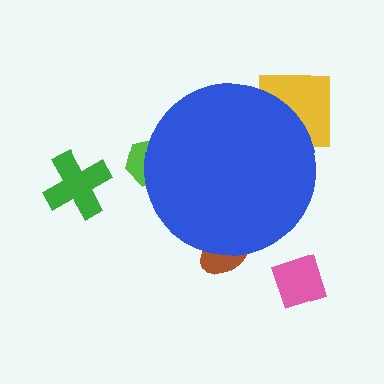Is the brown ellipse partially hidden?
Yes, the brown ellipse is partially hidden behind the blue circle.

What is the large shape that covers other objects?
A blue circle.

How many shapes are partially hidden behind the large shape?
4 shapes are partially hidden.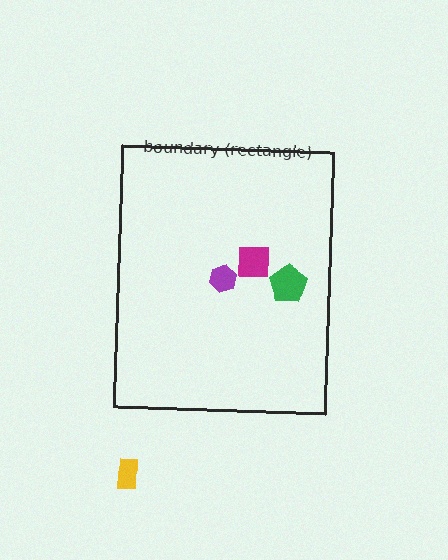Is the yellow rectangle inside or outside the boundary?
Outside.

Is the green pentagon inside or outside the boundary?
Inside.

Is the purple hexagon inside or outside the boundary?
Inside.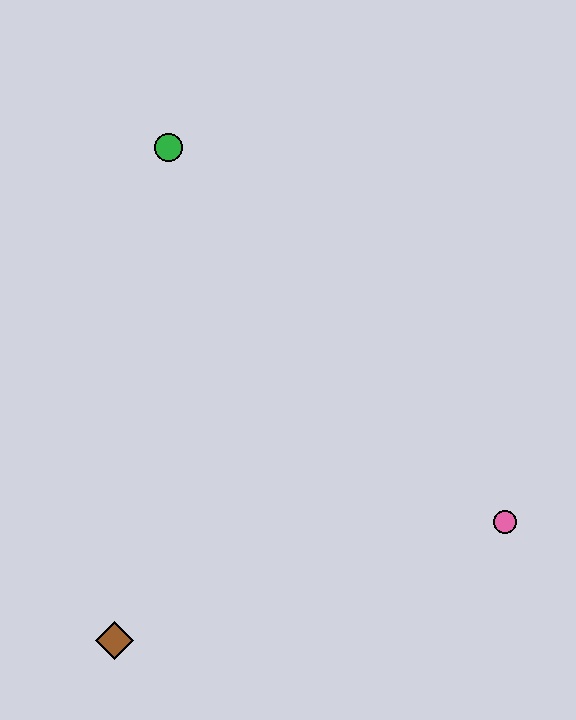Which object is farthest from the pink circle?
The green circle is farthest from the pink circle.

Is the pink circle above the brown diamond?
Yes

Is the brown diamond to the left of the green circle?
Yes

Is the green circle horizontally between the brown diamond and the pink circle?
Yes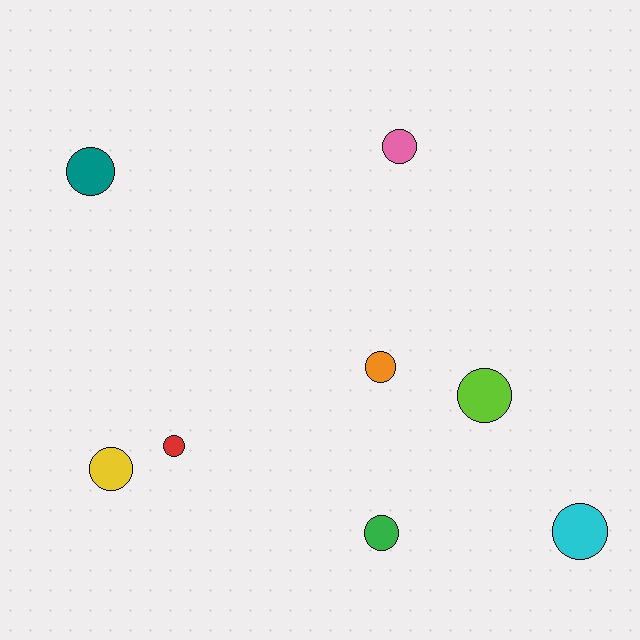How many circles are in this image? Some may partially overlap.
There are 8 circles.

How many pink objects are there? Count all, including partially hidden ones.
There is 1 pink object.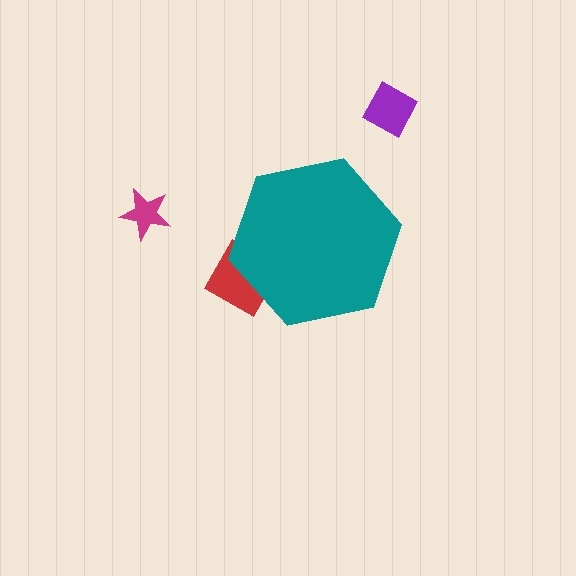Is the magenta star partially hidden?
No, the magenta star is fully visible.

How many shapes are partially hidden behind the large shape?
1 shape is partially hidden.